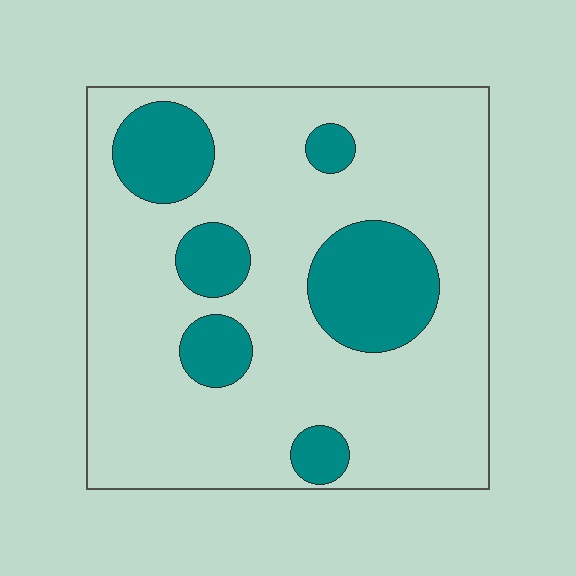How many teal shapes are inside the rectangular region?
6.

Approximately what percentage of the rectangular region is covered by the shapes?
Approximately 20%.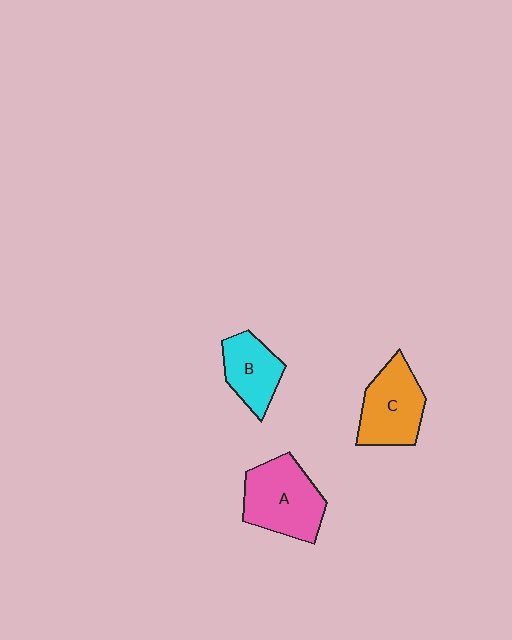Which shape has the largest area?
Shape A (pink).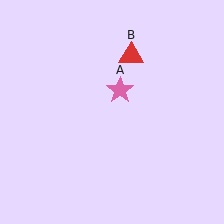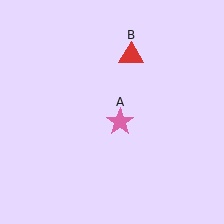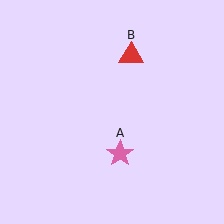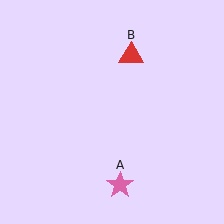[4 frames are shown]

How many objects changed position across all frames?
1 object changed position: pink star (object A).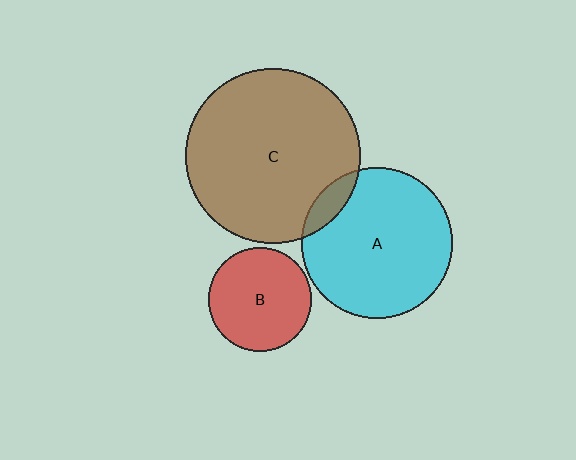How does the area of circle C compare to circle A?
Approximately 1.3 times.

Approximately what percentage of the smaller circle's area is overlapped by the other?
Approximately 10%.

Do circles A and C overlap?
Yes.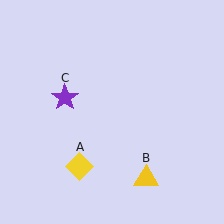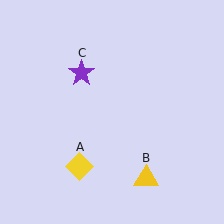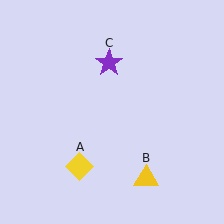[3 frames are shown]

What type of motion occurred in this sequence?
The purple star (object C) rotated clockwise around the center of the scene.